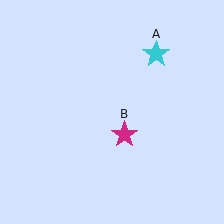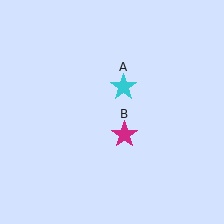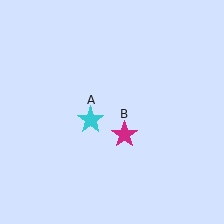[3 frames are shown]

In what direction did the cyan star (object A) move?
The cyan star (object A) moved down and to the left.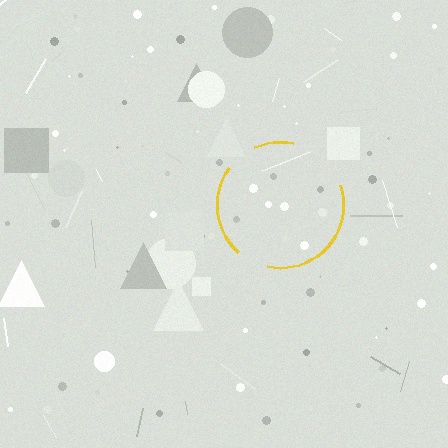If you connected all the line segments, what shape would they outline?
They would outline a circle.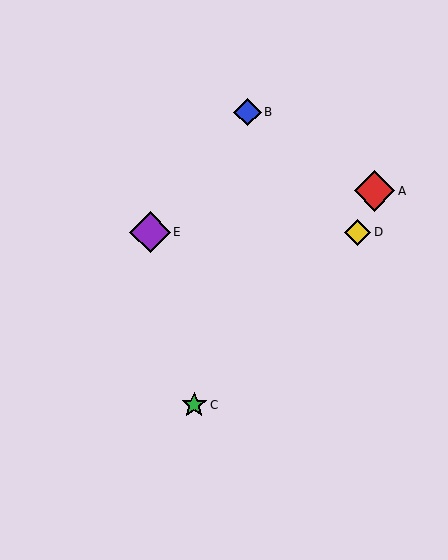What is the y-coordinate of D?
Object D is at y≈232.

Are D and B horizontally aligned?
No, D is at y≈232 and B is at y≈112.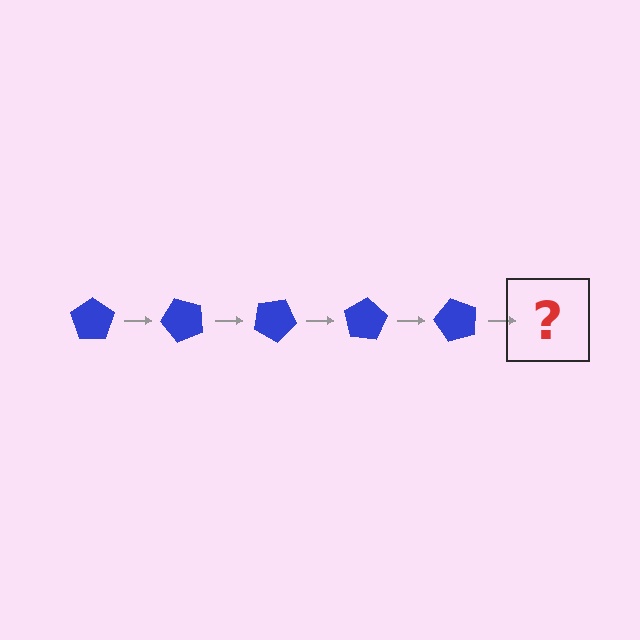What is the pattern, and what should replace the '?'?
The pattern is that the pentagon rotates 50 degrees each step. The '?' should be a blue pentagon rotated 250 degrees.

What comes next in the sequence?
The next element should be a blue pentagon rotated 250 degrees.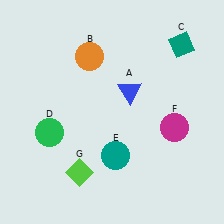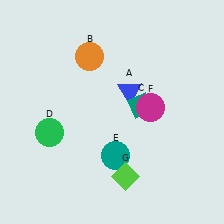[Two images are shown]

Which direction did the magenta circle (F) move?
The magenta circle (F) moved left.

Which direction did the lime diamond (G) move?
The lime diamond (G) moved right.